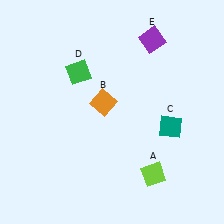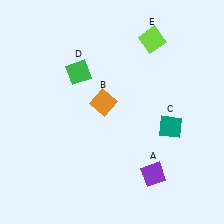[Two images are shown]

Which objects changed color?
A changed from lime to purple. E changed from purple to lime.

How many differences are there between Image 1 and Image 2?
There are 2 differences between the two images.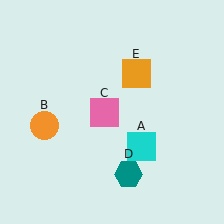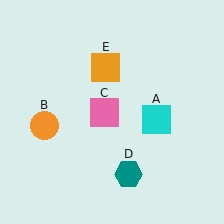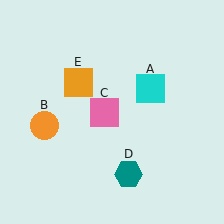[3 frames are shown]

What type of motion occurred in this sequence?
The cyan square (object A), orange square (object E) rotated counterclockwise around the center of the scene.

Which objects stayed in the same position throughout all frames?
Orange circle (object B) and pink square (object C) and teal hexagon (object D) remained stationary.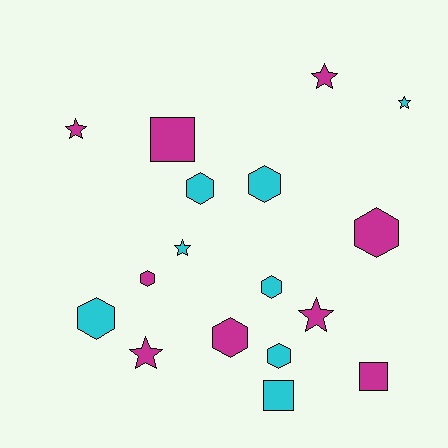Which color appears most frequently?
Magenta, with 9 objects.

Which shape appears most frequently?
Hexagon, with 8 objects.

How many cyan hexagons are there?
There are 5 cyan hexagons.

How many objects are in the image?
There are 17 objects.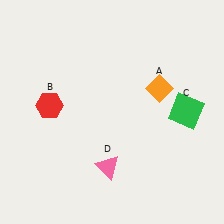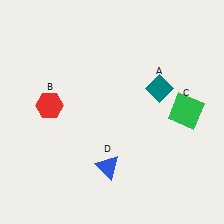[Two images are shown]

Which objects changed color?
A changed from orange to teal. D changed from pink to blue.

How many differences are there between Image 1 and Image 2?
There are 2 differences between the two images.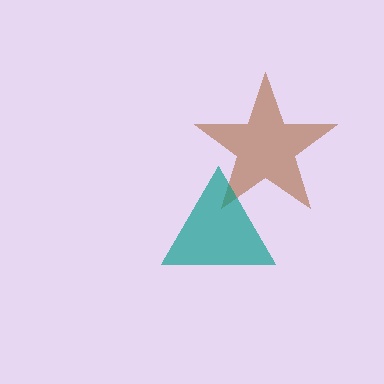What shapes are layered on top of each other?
The layered shapes are: a brown star, a teal triangle.